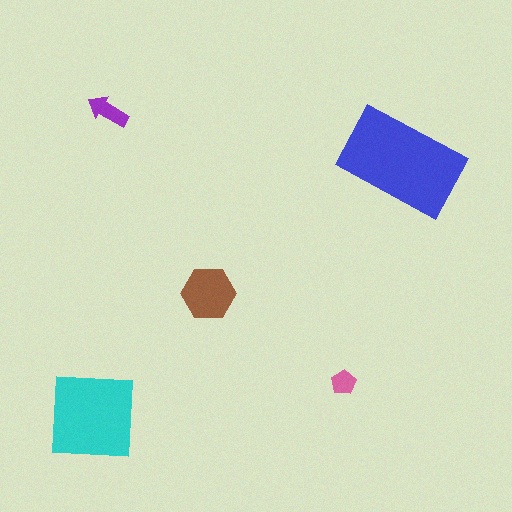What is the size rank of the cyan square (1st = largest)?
2nd.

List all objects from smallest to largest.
The pink pentagon, the purple arrow, the brown hexagon, the cyan square, the blue rectangle.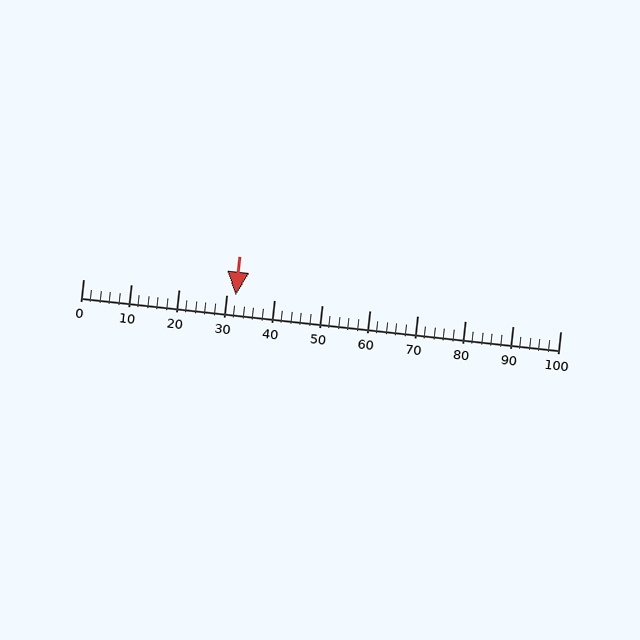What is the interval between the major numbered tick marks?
The major tick marks are spaced 10 units apart.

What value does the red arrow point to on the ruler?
The red arrow points to approximately 32.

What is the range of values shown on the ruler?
The ruler shows values from 0 to 100.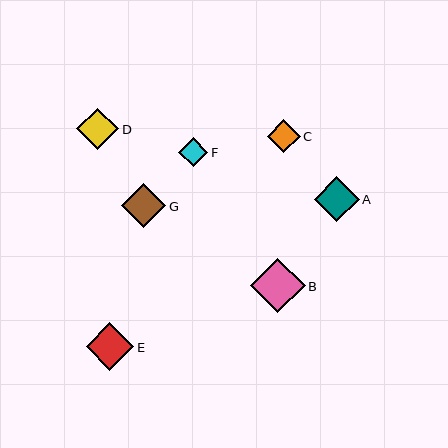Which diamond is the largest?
Diamond B is the largest with a size of approximately 55 pixels.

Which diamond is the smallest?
Diamond F is the smallest with a size of approximately 30 pixels.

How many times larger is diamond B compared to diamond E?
Diamond B is approximately 1.2 times the size of diamond E.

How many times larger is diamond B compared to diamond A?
Diamond B is approximately 1.2 times the size of diamond A.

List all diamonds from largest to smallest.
From largest to smallest: B, E, A, G, D, C, F.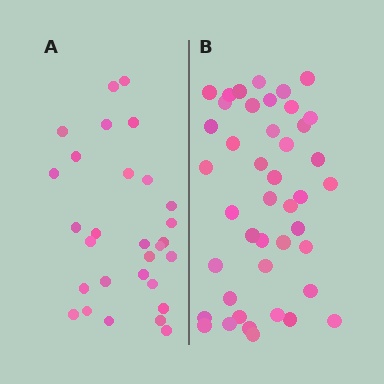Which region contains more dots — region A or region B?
Region B (the right region) has more dots.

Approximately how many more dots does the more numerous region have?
Region B has approximately 15 more dots than region A.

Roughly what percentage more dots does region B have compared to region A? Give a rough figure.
About 50% more.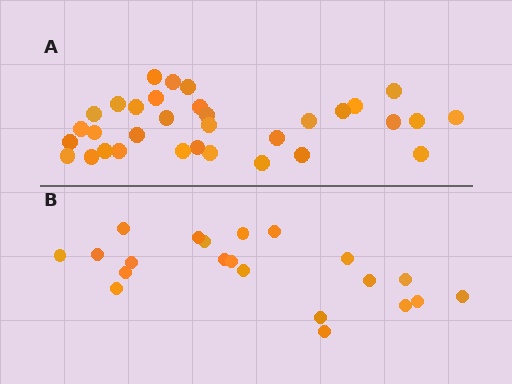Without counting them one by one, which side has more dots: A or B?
Region A (the top region) has more dots.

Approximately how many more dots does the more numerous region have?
Region A has roughly 12 or so more dots than region B.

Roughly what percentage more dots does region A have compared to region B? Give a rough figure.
About 55% more.